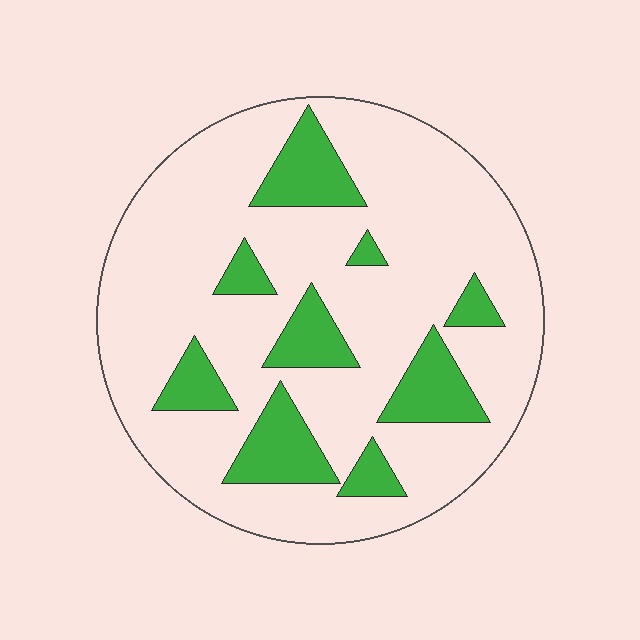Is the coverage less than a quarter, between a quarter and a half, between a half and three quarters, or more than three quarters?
Less than a quarter.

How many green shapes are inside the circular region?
9.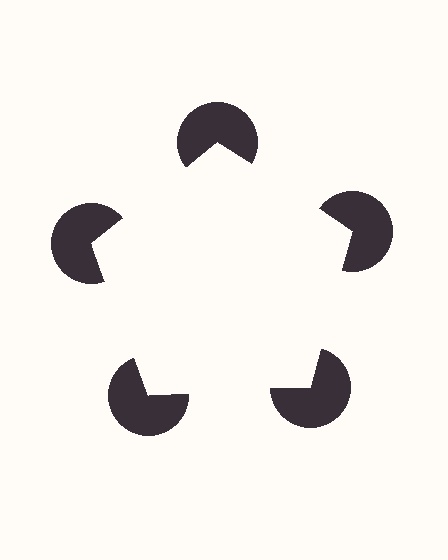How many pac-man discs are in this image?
There are 5 — one at each vertex of the illusory pentagon.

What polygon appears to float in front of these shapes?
An illusory pentagon — its edges are inferred from the aligned wedge cuts in the pac-man discs, not physically drawn.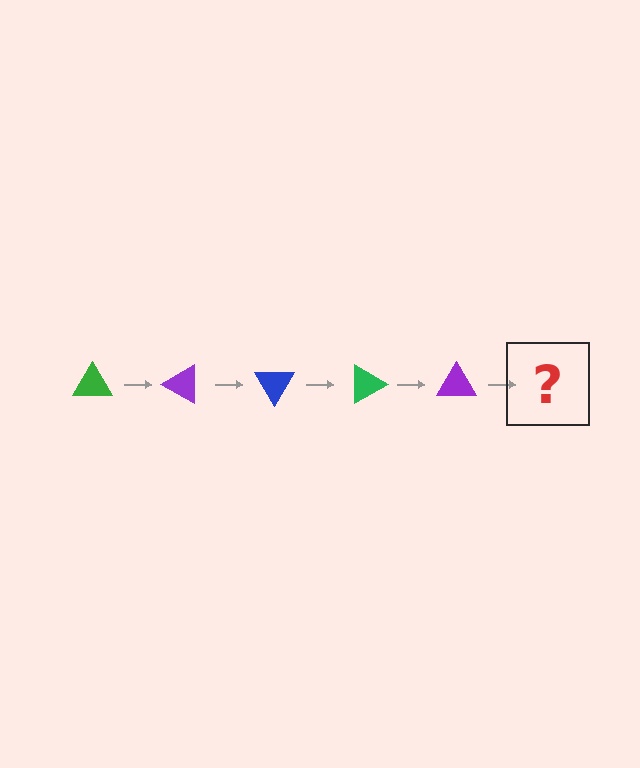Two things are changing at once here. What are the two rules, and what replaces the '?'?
The two rules are that it rotates 30 degrees each step and the color cycles through green, purple, and blue. The '?' should be a blue triangle, rotated 150 degrees from the start.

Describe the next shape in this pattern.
It should be a blue triangle, rotated 150 degrees from the start.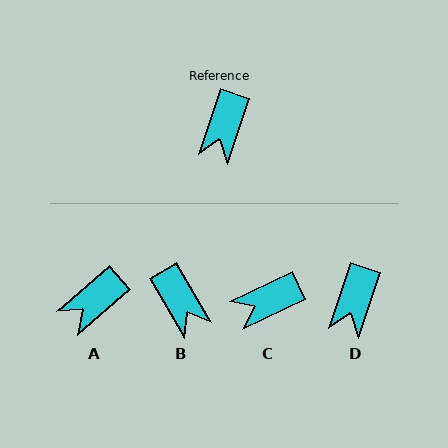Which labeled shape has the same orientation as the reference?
D.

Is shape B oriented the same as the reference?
No, it is off by about 49 degrees.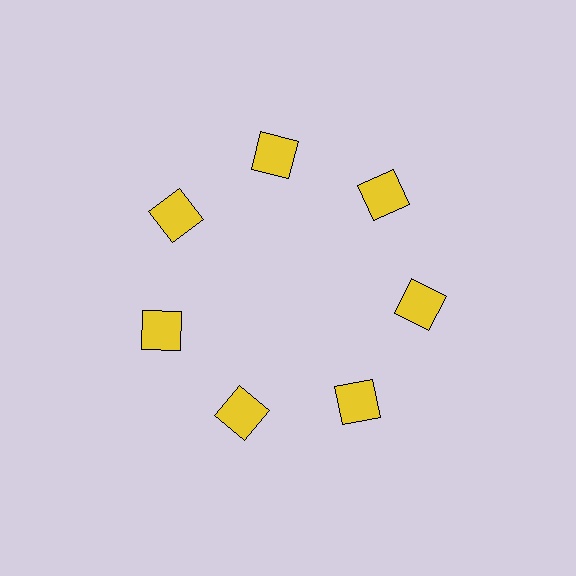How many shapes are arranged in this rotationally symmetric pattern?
There are 7 shapes, arranged in 7 groups of 1.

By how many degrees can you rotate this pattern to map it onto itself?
The pattern maps onto itself every 51 degrees of rotation.